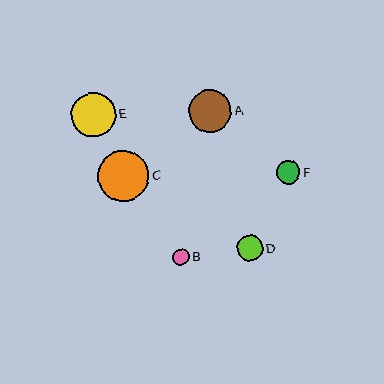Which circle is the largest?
Circle C is the largest with a size of approximately 51 pixels.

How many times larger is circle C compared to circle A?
Circle C is approximately 1.2 times the size of circle A.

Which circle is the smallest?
Circle B is the smallest with a size of approximately 16 pixels.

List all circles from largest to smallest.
From largest to smallest: C, E, A, D, F, B.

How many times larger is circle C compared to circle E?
Circle C is approximately 1.1 times the size of circle E.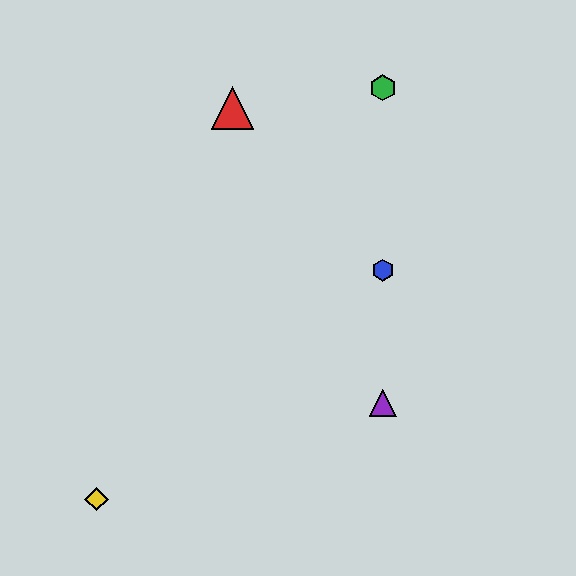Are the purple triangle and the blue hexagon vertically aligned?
Yes, both are at x≈383.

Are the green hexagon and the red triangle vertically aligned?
No, the green hexagon is at x≈383 and the red triangle is at x≈233.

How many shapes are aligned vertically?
3 shapes (the blue hexagon, the green hexagon, the purple triangle) are aligned vertically.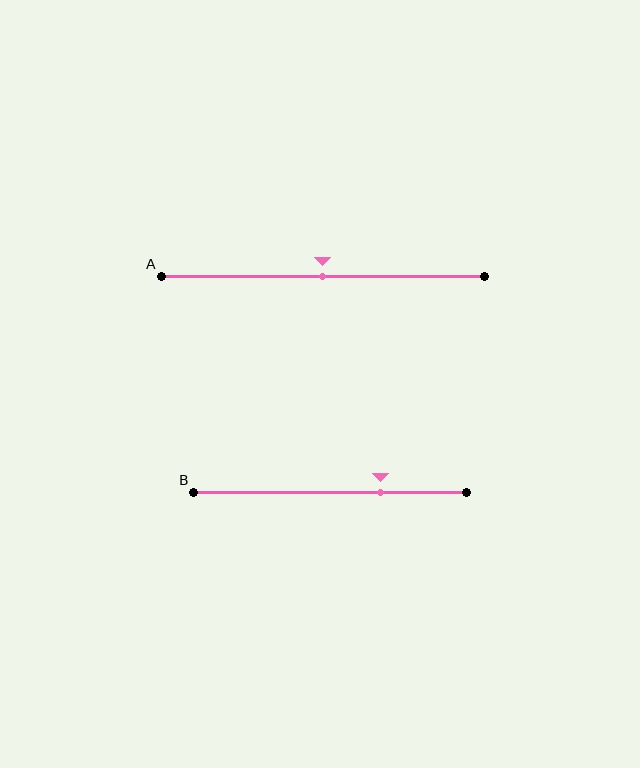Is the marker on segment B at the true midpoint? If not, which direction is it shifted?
No, the marker on segment B is shifted to the right by about 18% of the segment length.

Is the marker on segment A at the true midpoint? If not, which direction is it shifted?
Yes, the marker on segment A is at the true midpoint.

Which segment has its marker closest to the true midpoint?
Segment A has its marker closest to the true midpoint.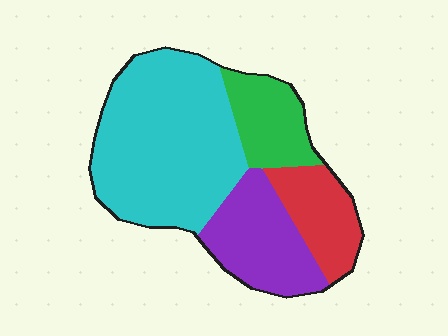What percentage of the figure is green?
Green takes up less than a quarter of the figure.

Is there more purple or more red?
Purple.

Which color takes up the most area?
Cyan, at roughly 50%.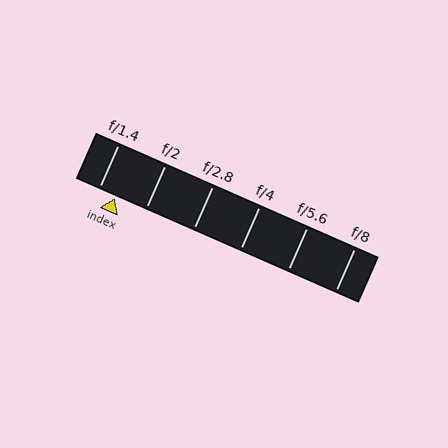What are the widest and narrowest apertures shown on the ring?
The widest aperture shown is f/1.4 and the narrowest is f/8.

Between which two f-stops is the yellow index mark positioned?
The index mark is between f/1.4 and f/2.